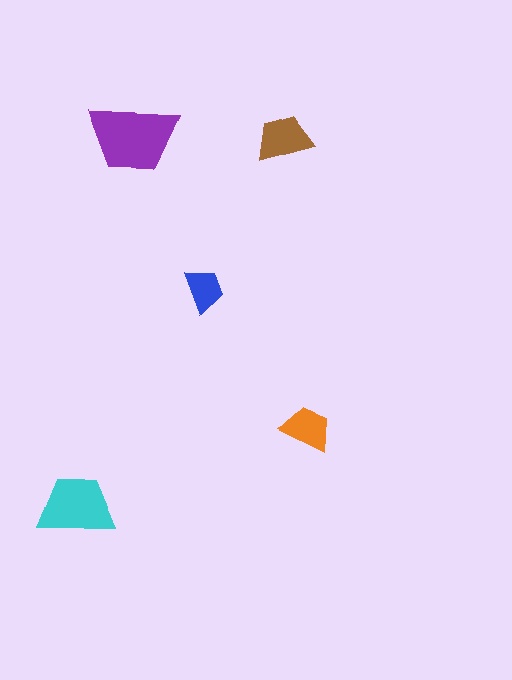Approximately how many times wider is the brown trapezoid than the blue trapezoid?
About 1.5 times wider.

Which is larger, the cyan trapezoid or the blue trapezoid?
The cyan one.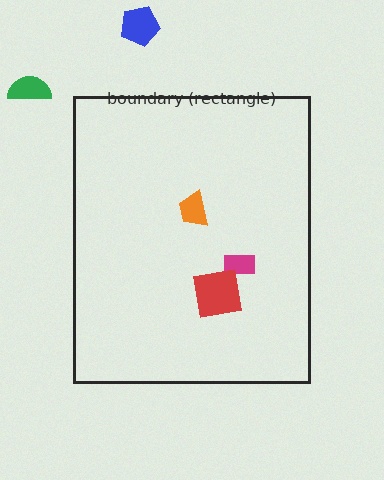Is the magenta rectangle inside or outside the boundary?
Inside.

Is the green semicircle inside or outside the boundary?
Outside.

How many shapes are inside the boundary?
3 inside, 2 outside.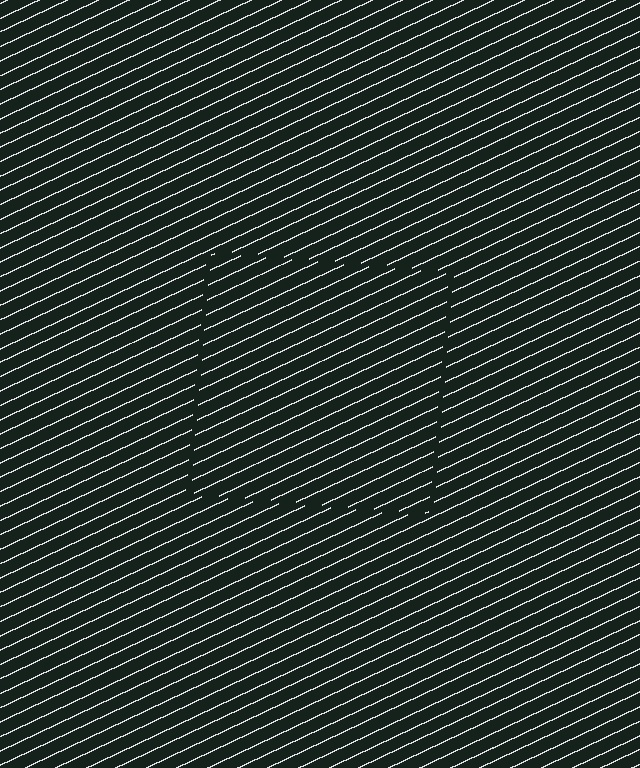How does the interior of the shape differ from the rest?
The interior of the shape contains the same grating, shifted by half a period — the contour is defined by the phase discontinuity where line-ends from the inner and outer gratings abut.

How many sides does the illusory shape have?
4 sides — the line-ends trace a square.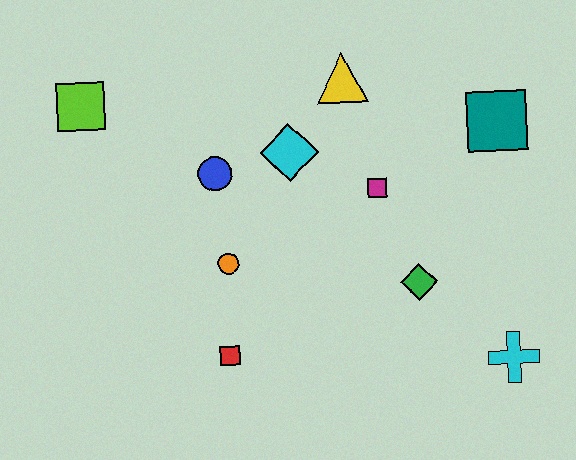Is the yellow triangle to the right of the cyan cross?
No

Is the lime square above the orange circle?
Yes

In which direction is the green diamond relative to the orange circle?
The green diamond is to the right of the orange circle.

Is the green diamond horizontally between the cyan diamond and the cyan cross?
Yes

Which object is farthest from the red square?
The teal square is farthest from the red square.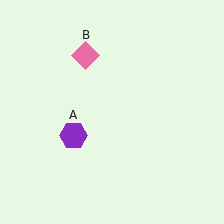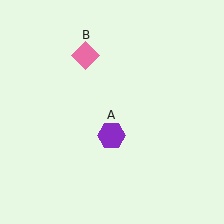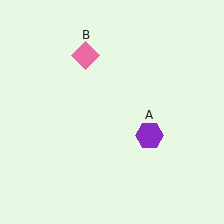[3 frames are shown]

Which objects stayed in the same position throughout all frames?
Pink diamond (object B) remained stationary.